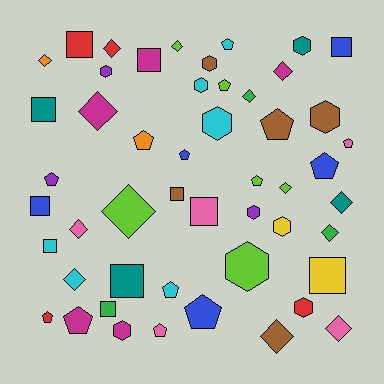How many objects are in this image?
There are 50 objects.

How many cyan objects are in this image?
There are 6 cyan objects.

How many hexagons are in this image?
There are 11 hexagons.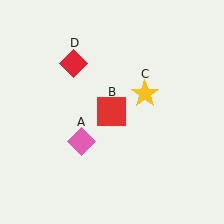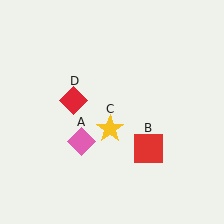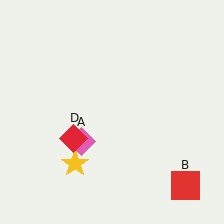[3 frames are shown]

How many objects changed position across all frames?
3 objects changed position: red square (object B), yellow star (object C), red diamond (object D).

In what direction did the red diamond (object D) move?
The red diamond (object D) moved down.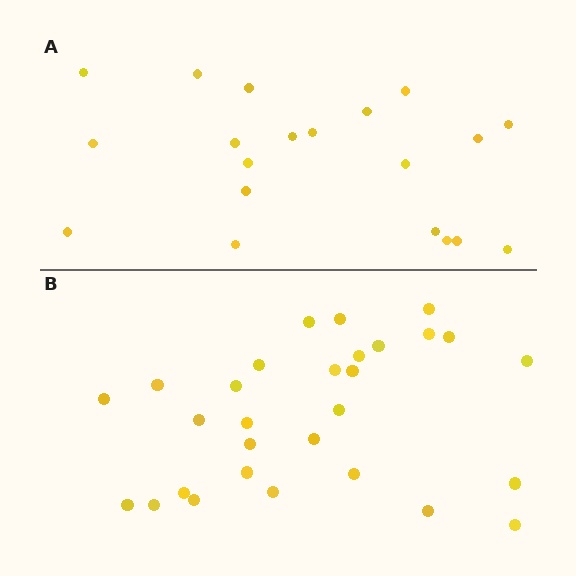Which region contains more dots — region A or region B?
Region B (the bottom region) has more dots.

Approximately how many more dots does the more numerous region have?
Region B has roughly 8 or so more dots than region A.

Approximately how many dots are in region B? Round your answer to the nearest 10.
About 30 dots. (The exact count is 29, which rounds to 30.)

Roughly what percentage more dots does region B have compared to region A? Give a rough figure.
About 45% more.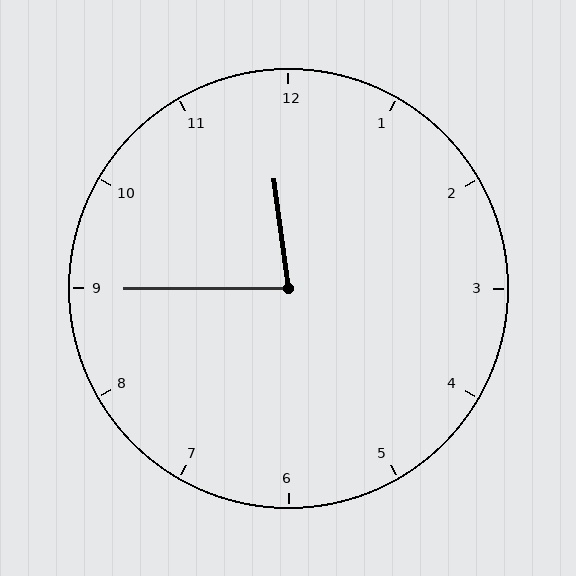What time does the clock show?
11:45.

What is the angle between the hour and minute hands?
Approximately 82 degrees.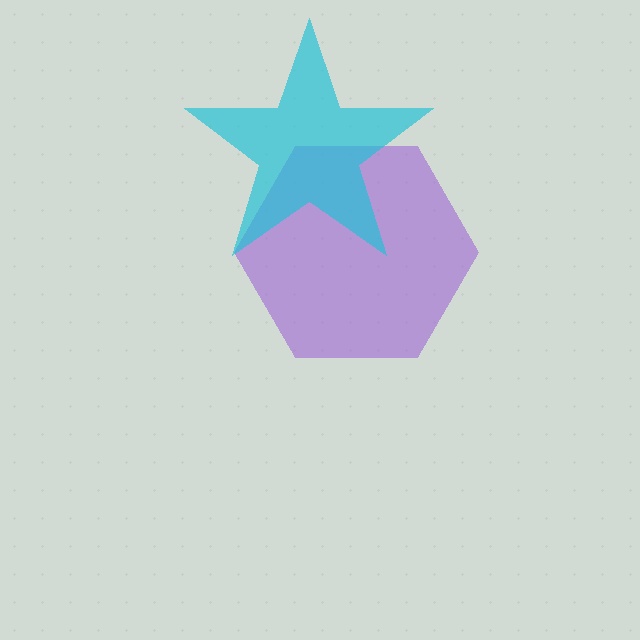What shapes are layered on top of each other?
The layered shapes are: a purple hexagon, a cyan star.